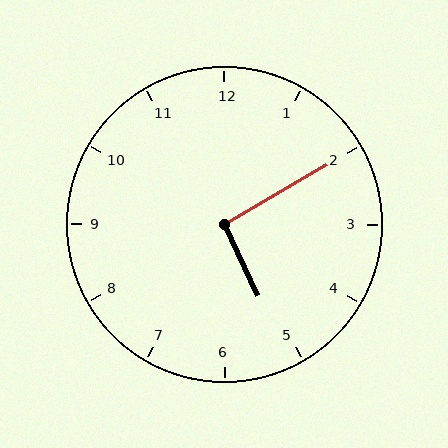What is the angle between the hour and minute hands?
Approximately 95 degrees.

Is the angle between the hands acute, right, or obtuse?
It is right.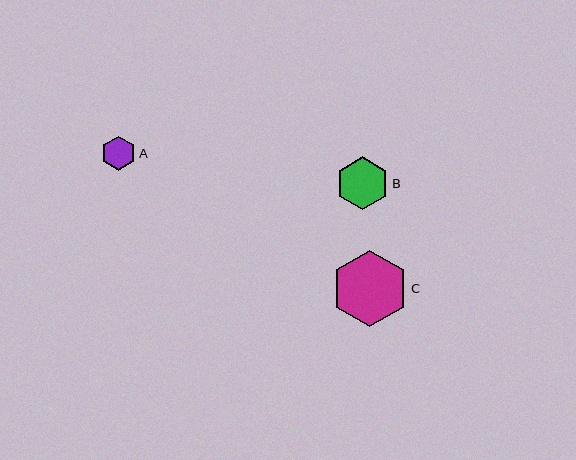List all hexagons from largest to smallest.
From largest to smallest: C, B, A.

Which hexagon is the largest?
Hexagon C is the largest with a size of approximately 77 pixels.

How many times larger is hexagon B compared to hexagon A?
Hexagon B is approximately 1.6 times the size of hexagon A.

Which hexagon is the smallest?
Hexagon A is the smallest with a size of approximately 34 pixels.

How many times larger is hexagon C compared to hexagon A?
Hexagon C is approximately 2.3 times the size of hexagon A.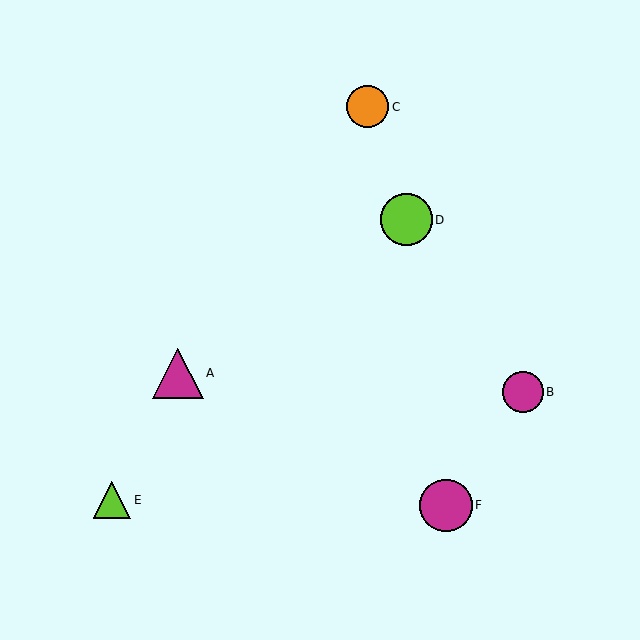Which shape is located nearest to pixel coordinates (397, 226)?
The lime circle (labeled D) at (406, 220) is nearest to that location.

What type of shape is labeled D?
Shape D is a lime circle.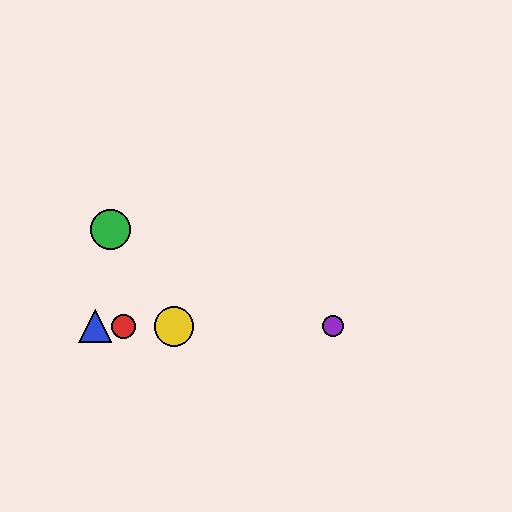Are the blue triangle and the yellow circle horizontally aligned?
Yes, both are at y≈326.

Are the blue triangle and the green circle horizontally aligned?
No, the blue triangle is at y≈326 and the green circle is at y≈230.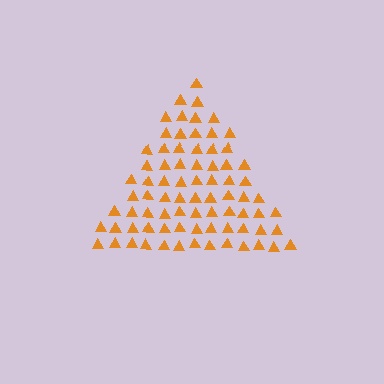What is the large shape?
The large shape is a triangle.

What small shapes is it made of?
It is made of small triangles.